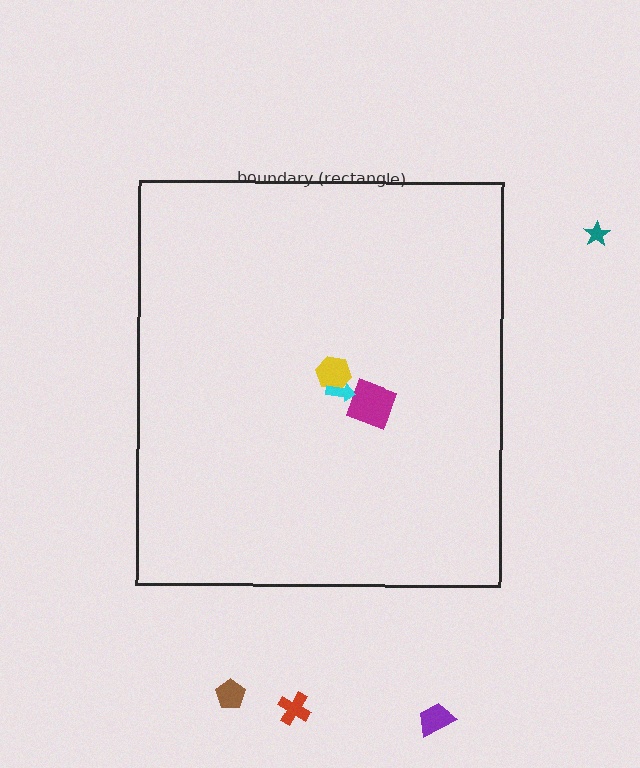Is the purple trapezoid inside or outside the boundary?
Outside.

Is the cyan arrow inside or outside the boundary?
Inside.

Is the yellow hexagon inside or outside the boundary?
Inside.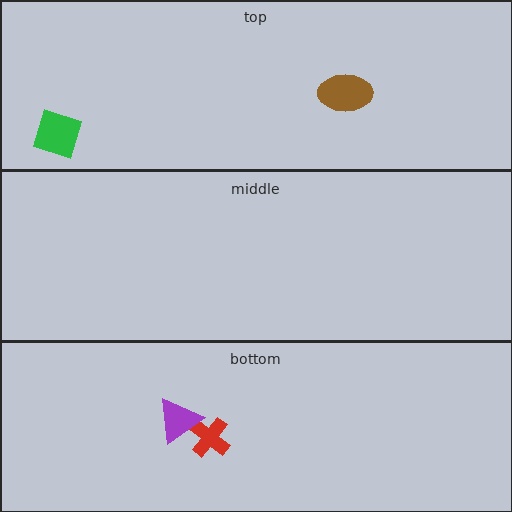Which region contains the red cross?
The bottom region.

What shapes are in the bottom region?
The red cross, the purple triangle.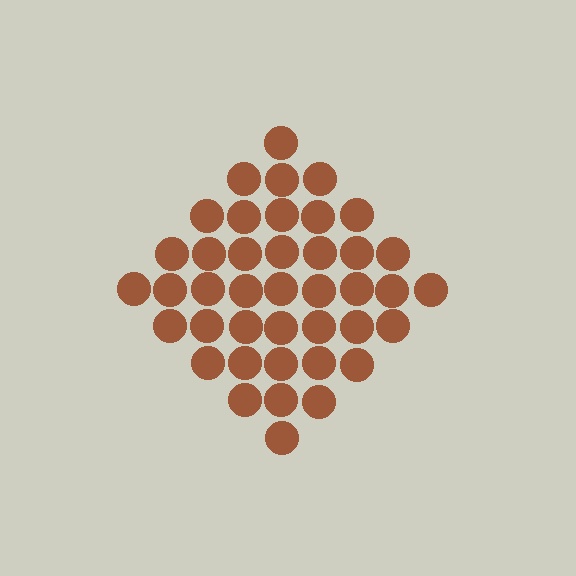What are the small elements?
The small elements are circles.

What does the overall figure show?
The overall figure shows a diamond.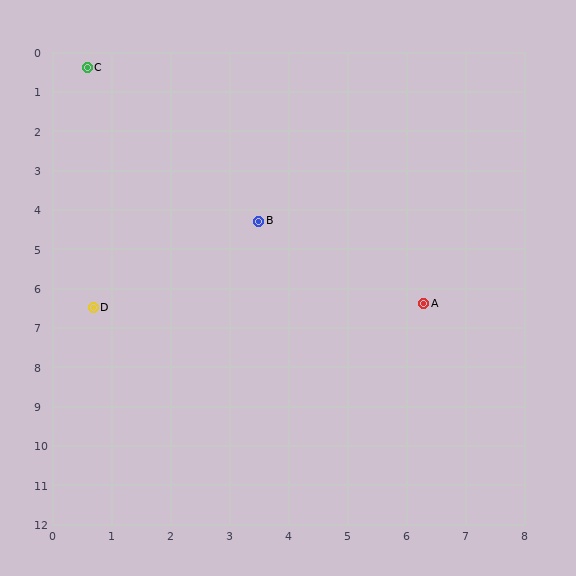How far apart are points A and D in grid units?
Points A and D are about 5.6 grid units apart.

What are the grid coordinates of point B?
Point B is at approximately (3.5, 4.3).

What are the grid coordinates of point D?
Point D is at approximately (0.7, 6.5).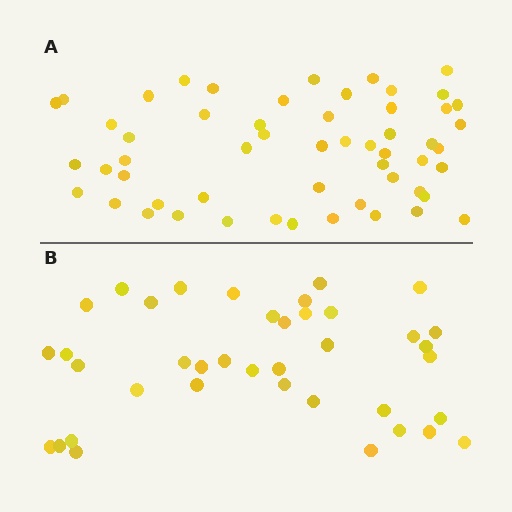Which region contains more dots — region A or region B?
Region A (the top region) has more dots.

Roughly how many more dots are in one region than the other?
Region A has approximately 15 more dots than region B.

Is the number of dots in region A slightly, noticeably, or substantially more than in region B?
Region A has noticeably more, but not dramatically so. The ratio is roughly 1.4 to 1.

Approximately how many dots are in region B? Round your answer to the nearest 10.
About 40 dots. (The exact count is 39, which rounds to 40.)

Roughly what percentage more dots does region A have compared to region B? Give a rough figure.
About 40% more.